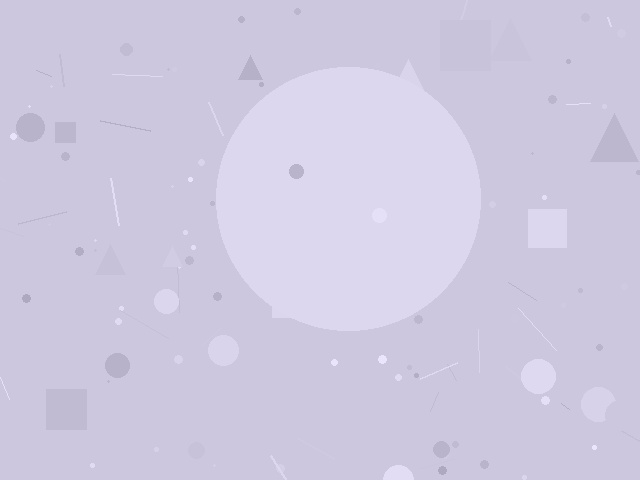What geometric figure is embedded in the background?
A circle is embedded in the background.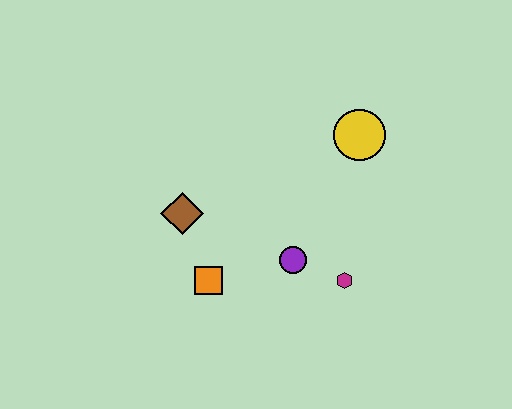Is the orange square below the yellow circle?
Yes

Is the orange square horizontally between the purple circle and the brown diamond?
Yes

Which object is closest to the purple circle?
The magenta hexagon is closest to the purple circle.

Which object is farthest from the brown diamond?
The yellow circle is farthest from the brown diamond.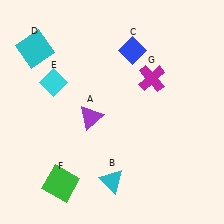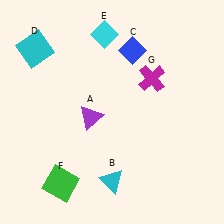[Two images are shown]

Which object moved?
The cyan diamond (E) moved right.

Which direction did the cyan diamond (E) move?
The cyan diamond (E) moved right.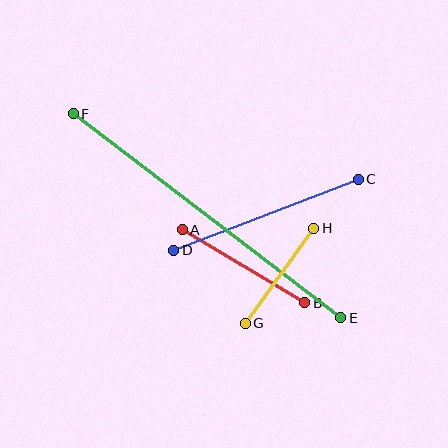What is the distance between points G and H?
The distance is approximately 117 pixels.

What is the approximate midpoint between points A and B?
The midpoint is at approximately (244, 266) pixels.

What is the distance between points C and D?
The distance is approximately 197 pixels.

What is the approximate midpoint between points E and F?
The midpoint is at approximately (207, 216) pixels.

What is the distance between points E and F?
The distance is approximately 336 pixels.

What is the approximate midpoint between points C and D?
The midpoint is at approximately (266, 215) pixels.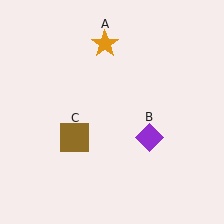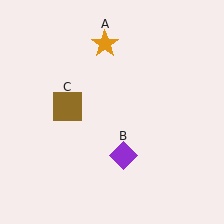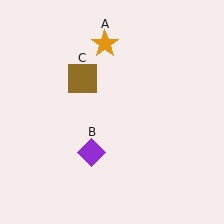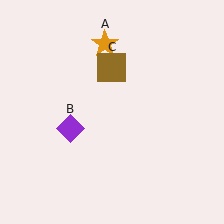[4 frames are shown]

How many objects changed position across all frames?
2 objects changed position: purple diamond (object B), brown square (object C).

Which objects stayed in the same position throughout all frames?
Orange star (object A) remained stationary.